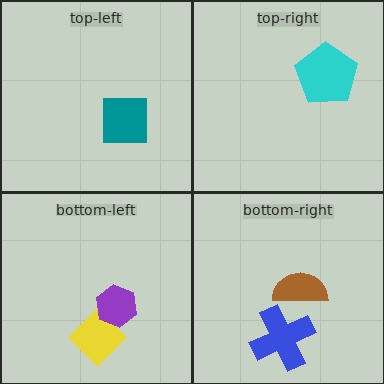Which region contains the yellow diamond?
The bottom-left region.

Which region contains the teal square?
The top-left region.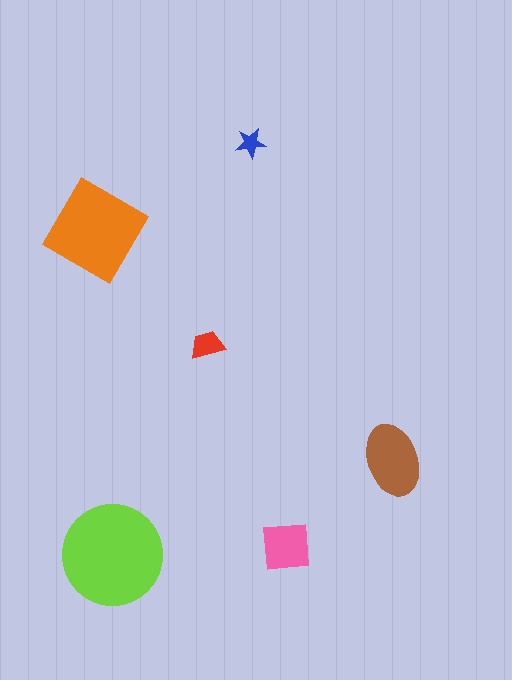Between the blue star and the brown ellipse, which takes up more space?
The brown ellipse.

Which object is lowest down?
The lime circle is bottommost.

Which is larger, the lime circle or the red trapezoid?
The lime circle.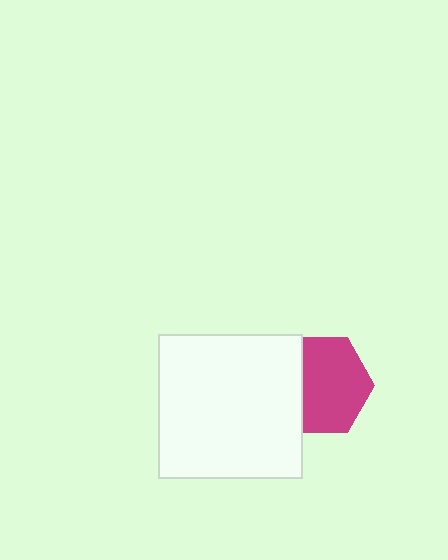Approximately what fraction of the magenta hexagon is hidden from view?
Roughly 30% of the magenta hexagon is hidden behind the white square.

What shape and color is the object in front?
The object in front is a white square.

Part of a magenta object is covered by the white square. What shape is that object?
It is a hexagon.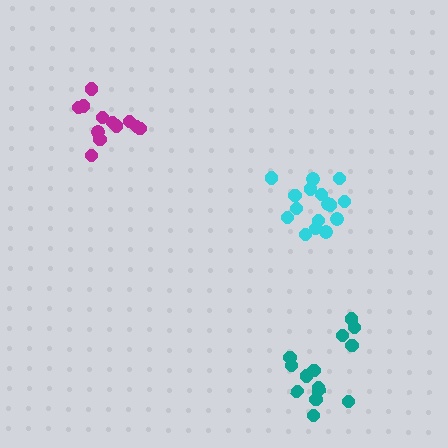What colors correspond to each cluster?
The clusters are colored: cyan, magenta, teal.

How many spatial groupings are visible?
There are 3 spatial groupings.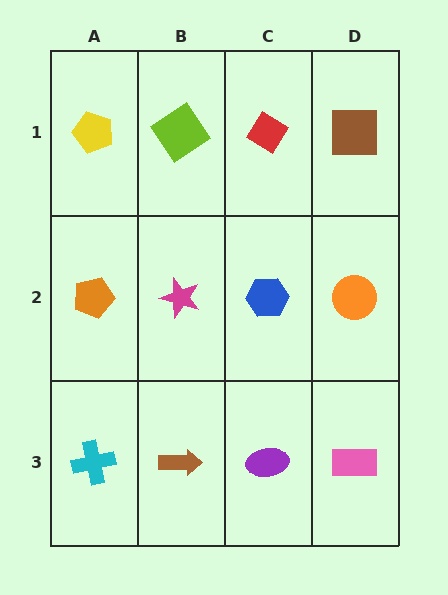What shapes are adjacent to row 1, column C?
A blue hexagon (row 2, column C), a lime diamond (row 1, column B), a brown square (row 1, column D).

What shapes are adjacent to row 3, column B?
A magenta star (row 2, column B), a cyan cross (row 3, column A), a purple ellipse (row 3, column C).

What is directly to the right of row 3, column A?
A brown arrow.